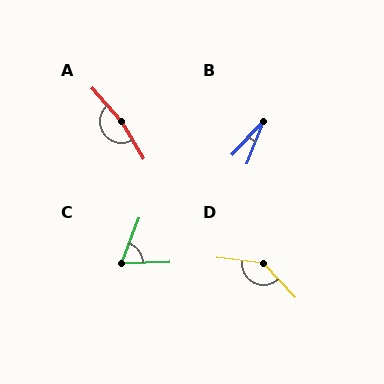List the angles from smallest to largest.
B (22°), C (67°), D (139°), A (170°).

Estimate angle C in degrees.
Approximately 67 degrees.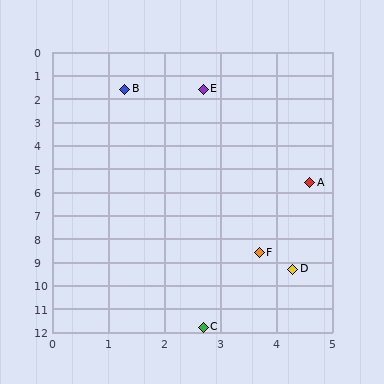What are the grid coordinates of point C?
Point C is at approximately (2.7, 11.8).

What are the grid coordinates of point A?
Point A is at approximately (4.6, 5.6).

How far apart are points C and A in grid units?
Points C and A are about 6.5 grid units apart.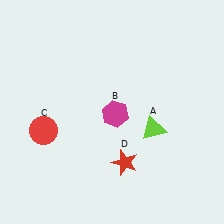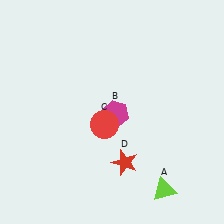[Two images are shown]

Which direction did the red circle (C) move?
The red circle (C) moved right.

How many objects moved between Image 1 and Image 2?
2 objects moved between the two images.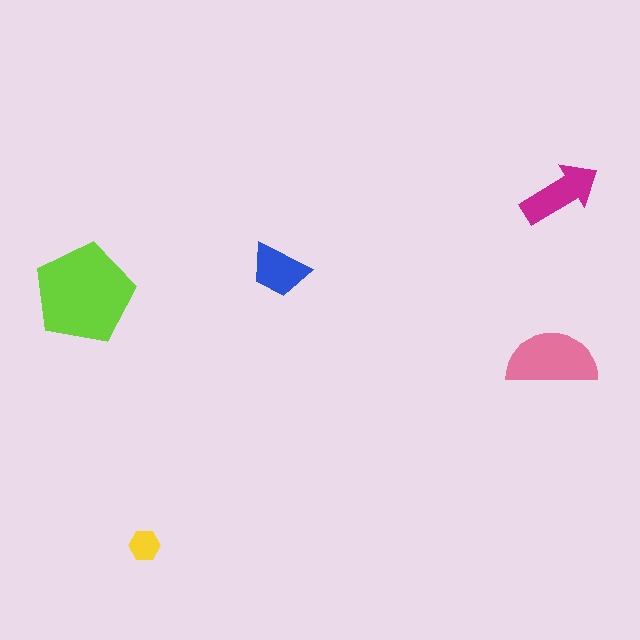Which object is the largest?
The lime pentagon.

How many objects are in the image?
There are 5 objects in the image.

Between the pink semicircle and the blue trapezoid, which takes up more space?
The pink semicircle.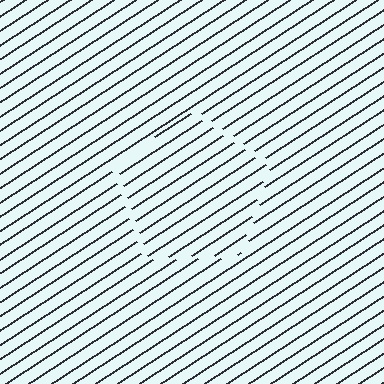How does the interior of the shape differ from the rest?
The interior of the shape contains the same grating, shifted by half a period — the contour is defined by the phase discontinuity where line-ends from the inner and outer gratings abut.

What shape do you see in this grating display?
An illusory pentagon. The interior of the shape contains the same grating, shifted by half a period — the contour is defined by the phase discontinuity where line-ends from the inner and outer gratings abut.